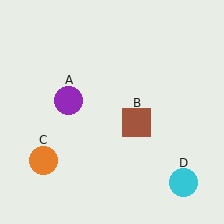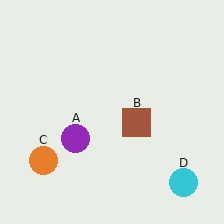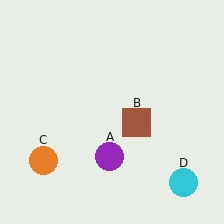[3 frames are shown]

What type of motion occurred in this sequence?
The purple circle (object A) rotated counterclockwise around the center of the scene.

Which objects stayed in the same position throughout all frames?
Brown square (object B) and orange circle (object C) and cyan circle (object D) remained stationary.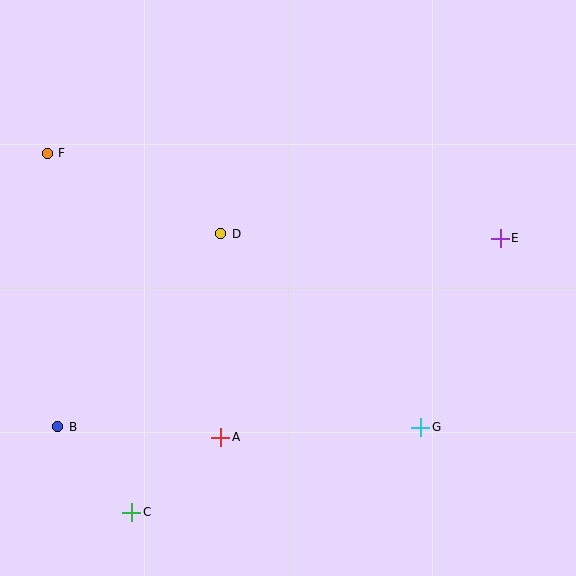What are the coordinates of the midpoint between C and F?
The midpoint between C and F is at (90, 333).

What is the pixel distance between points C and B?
The distance between C and B is 113 pixels.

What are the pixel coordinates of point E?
Point E is at (500, 238).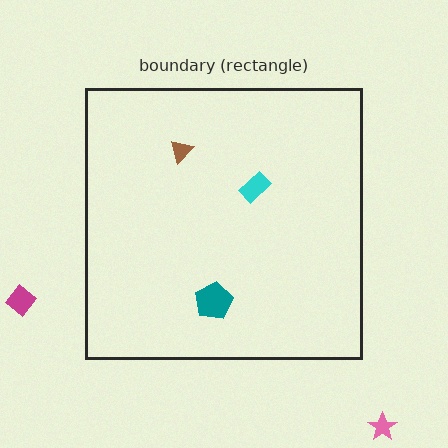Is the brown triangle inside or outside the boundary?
Inside.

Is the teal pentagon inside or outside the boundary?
Inside.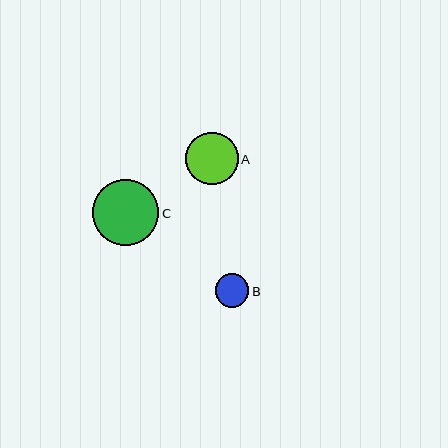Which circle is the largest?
Circle C is the largest with a size of approximately 66 pixels.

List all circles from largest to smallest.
From largest to smallest: C, A, B.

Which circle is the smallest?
Circle B is the smallest with a size of approximately 34 pixels.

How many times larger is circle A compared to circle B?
Circle A is approximately 1.6 times the size of circle B.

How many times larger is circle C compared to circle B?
Circle C is approximately 1.9 times the size of circle B.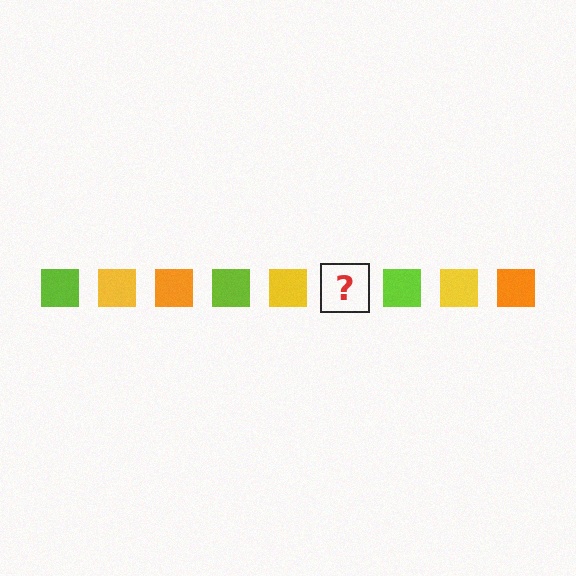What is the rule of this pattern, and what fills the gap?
The rule is that the pattern cycles through lime, yellow, orange squares. The gap should be filled with an orange square.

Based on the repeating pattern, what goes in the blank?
The blank should be an orange square.